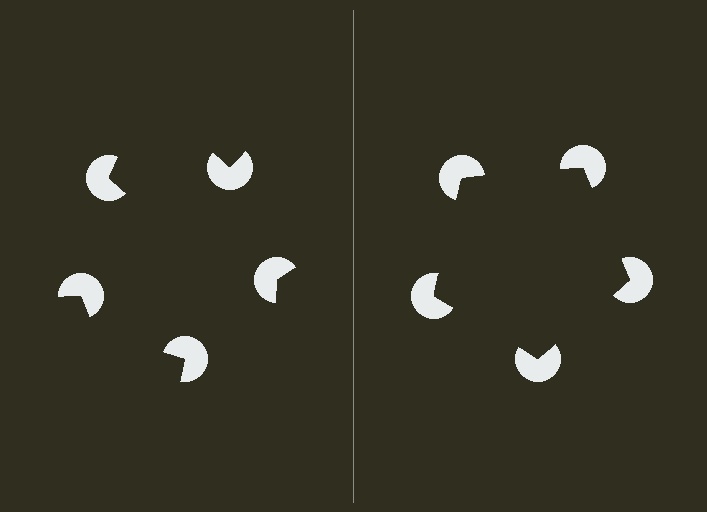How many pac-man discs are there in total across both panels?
10 — 5 on each side.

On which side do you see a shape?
An illusory pentagon appears on the right side. On the left side the wedge cuts are rotated, so no coherent shape forms.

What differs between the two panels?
The pac-man discs are positioned identically on both sides; only the wedge orientations differ. On the right they align to a pentagon; on the left they are misaligned.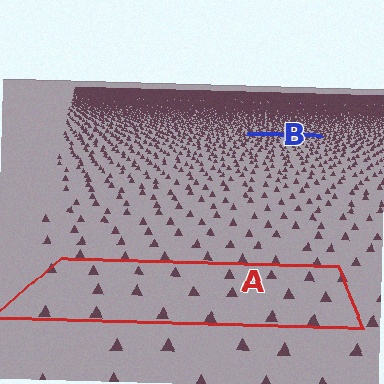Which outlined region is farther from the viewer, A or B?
Region B is farther from the viewer — the texture elements inside it appear smaller and more densely packed.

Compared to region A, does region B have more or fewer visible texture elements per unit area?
Region B has more texture elements per unit area — they are packed more densely because it is farther away.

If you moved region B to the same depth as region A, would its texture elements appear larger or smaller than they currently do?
They would appear larger. At a closer depth, the same texture elements are projected at a bigger on-screen size.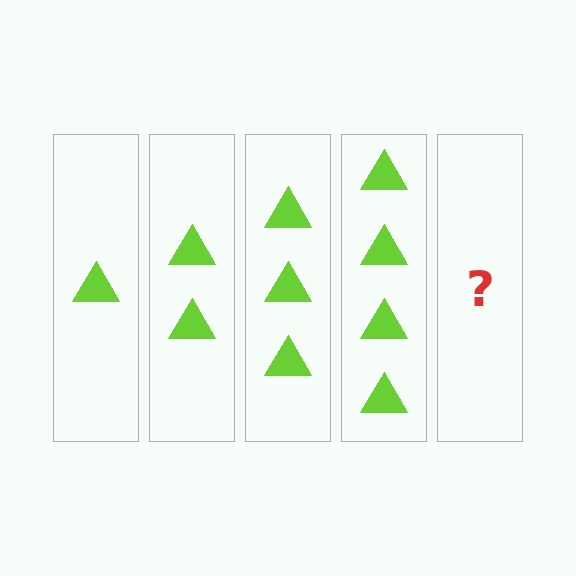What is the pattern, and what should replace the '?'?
The pattern is that each step adds one more triangle. The '?' should be 5 triangles.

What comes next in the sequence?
The next element should be 5 triangles.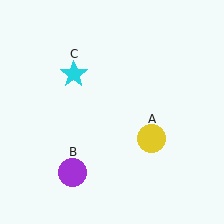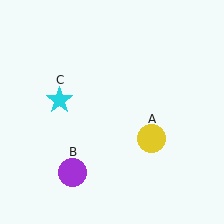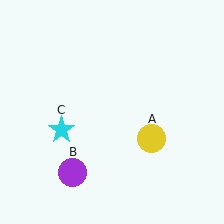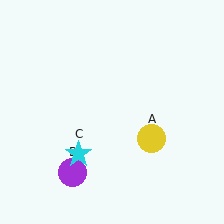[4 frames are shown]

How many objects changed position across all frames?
1 object changed position: cyan star (object C).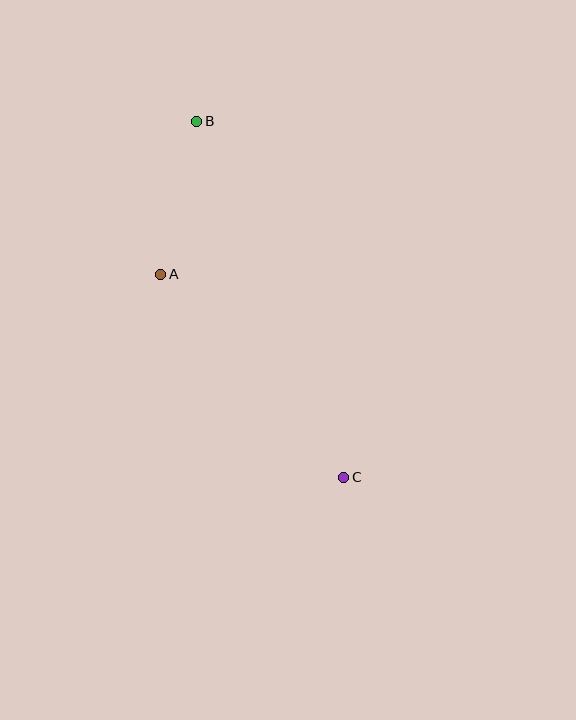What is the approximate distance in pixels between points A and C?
The distance between A and C is approximately 273 pixels.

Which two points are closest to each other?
Points A and B are closest to each other.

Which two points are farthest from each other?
Points B and C are farthest from each other.